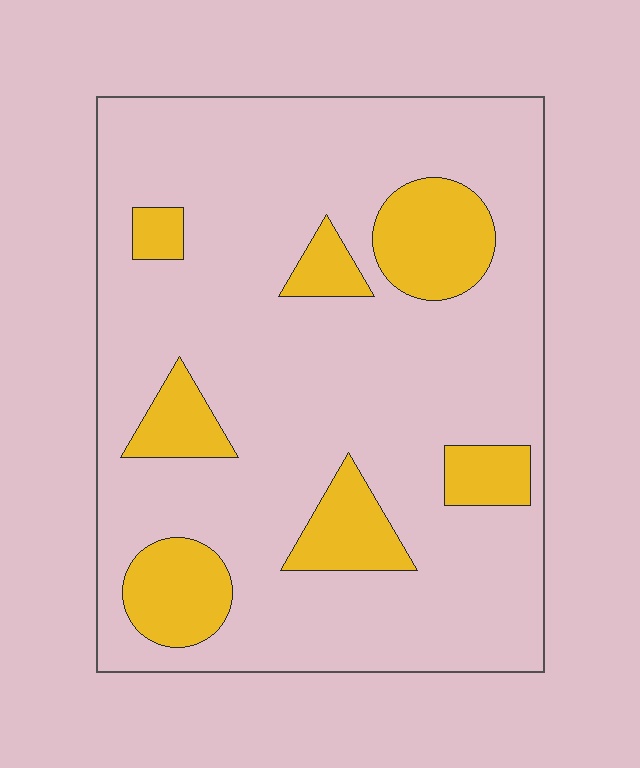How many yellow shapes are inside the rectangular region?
7.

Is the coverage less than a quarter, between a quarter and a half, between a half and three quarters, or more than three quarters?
Less than a quarter.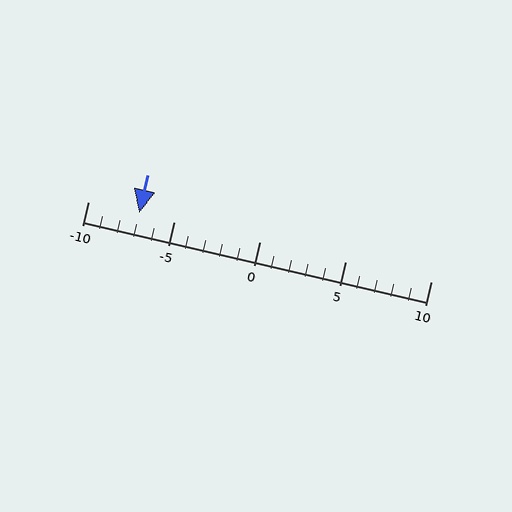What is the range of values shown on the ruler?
The ruler shows values from -10 to 10.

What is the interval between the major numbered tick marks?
The major tick marks are spaced 5 units apart.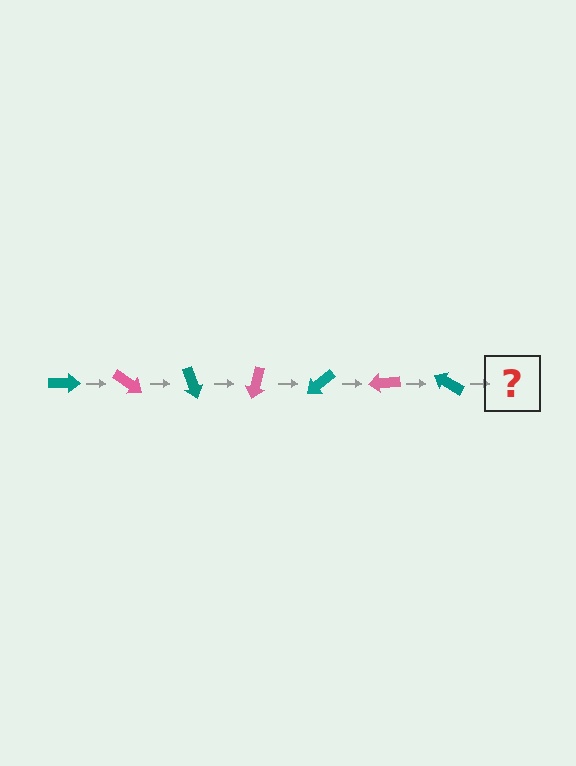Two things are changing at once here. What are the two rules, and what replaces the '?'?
The two rules are that it rotates 35 degrees each step and the color cycles through teal and pink. The '?' should be a pink arrow, rotated 245 degrees from the start.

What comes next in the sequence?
The next element should be a pink arrow, rotated 245 degrees from the start.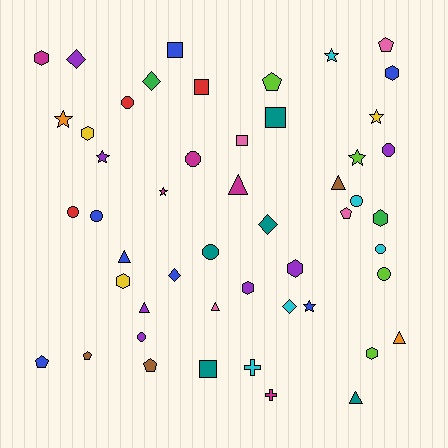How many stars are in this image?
There are 7 stars.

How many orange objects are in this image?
There are 2 orange objects.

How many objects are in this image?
There are 50 objects.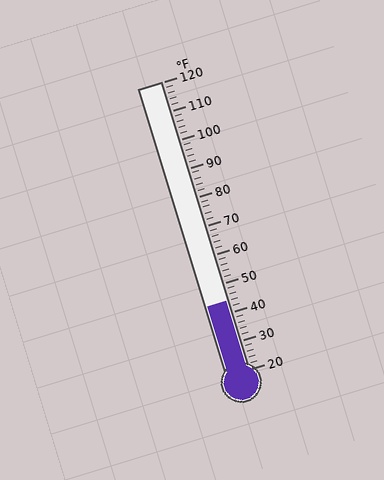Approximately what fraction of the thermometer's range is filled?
The thermometer is filled to approximately 25% of its range.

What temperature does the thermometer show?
The thermometer shows approximately 44°F.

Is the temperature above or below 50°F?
The temperature is below 50°F.